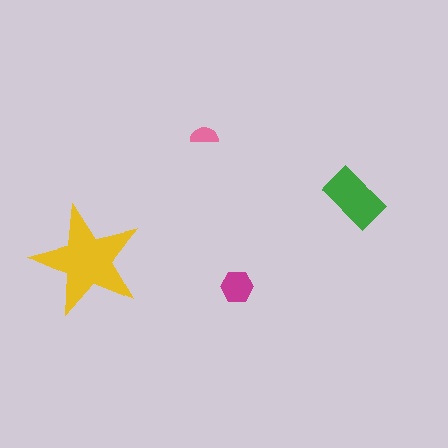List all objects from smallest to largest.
The pink semicircle, the magenta hexagon, the green rectangle, the yellow star.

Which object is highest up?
The pink semicircle is topmost.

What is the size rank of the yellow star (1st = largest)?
1st.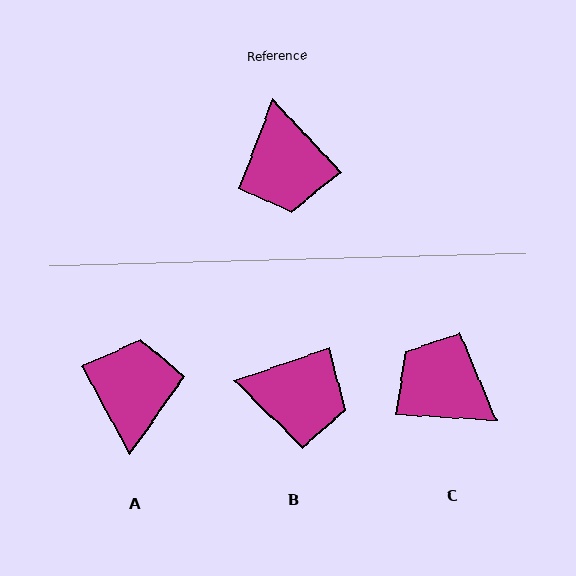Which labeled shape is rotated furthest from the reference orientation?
A, about 165 degrees away.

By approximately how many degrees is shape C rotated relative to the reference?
Approximately 137 degrees clockwise.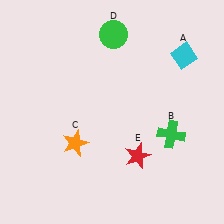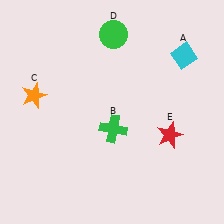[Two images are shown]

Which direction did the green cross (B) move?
The green cross (B) moved left.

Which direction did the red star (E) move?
The red star (E) moved right.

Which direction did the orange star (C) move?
The orange star (C) moved up.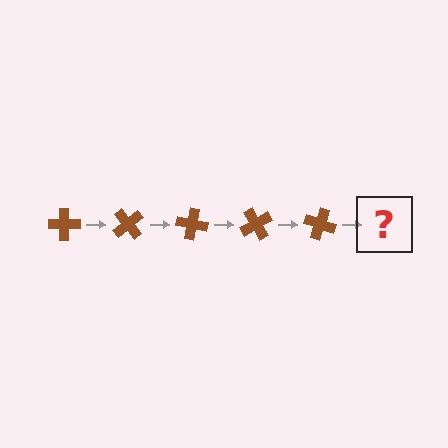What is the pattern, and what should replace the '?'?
The pattern is that the cross rotates 50 degrees each step. The '?' should be a brown cross rotated 250 degrees.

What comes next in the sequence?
The next element should be a brown cross rotated 250 degrees.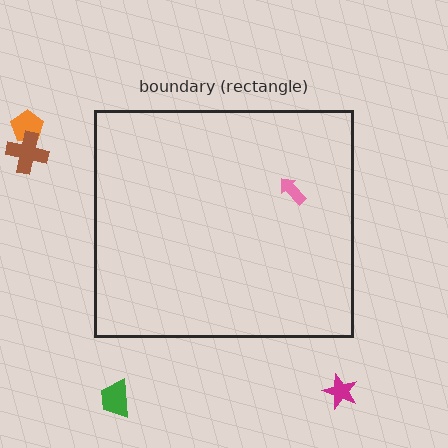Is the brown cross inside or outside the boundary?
Outside.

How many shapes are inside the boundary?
1 inside, 4 outside.